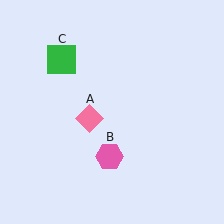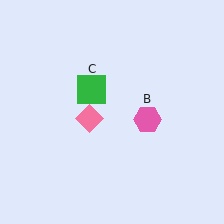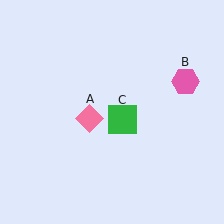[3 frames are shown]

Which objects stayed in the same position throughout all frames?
Pink diamond (object A) remained stationary.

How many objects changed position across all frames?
2 objects changed position: pink hexagon (object B), green square (object C).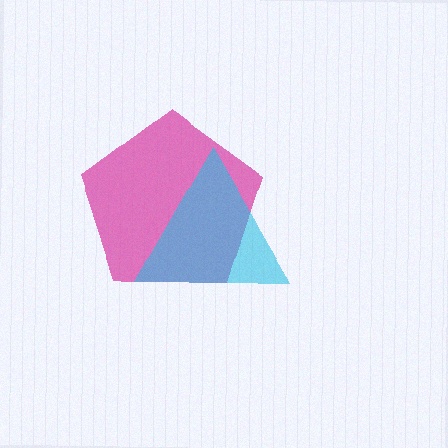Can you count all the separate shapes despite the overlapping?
Yes, there are 2 separate shapes.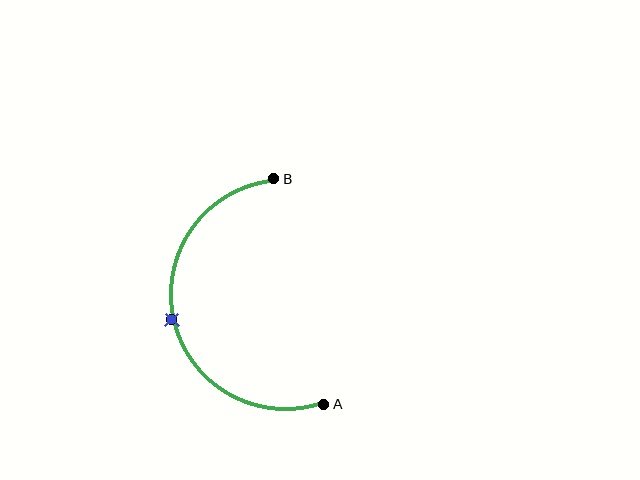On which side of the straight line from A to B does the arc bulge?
The arc bulges to the left of the straight line connecting A and B.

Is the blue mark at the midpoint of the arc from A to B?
Yes. The blue mark lies on the arc at equal arc-length from both A and B — it is the arc midpoint.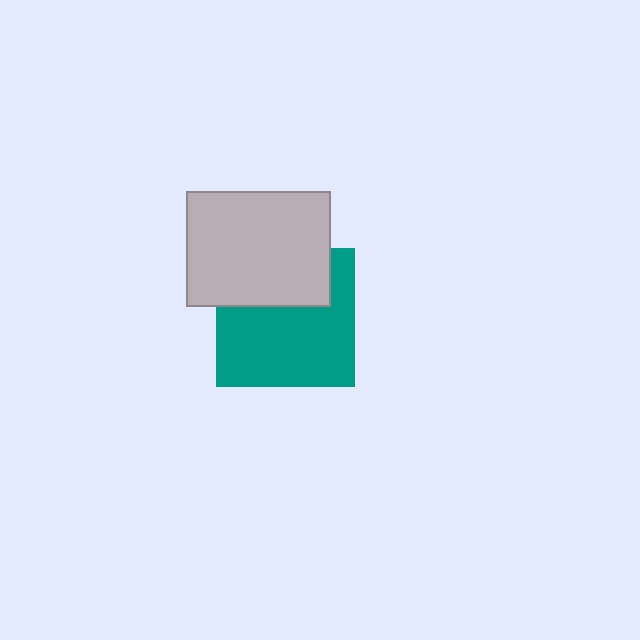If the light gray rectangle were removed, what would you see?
You would see the complete teal square.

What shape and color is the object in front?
The object in front is a light gray rectangle.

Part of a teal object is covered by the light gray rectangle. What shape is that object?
It is a square.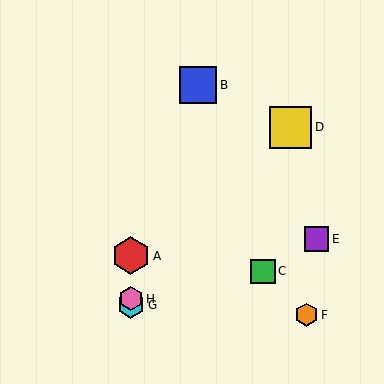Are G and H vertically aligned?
Yes, both are at x≈131.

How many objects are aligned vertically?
3 objects (A, G, H) are aligned vertically.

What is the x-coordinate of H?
Object H is at x≈131.